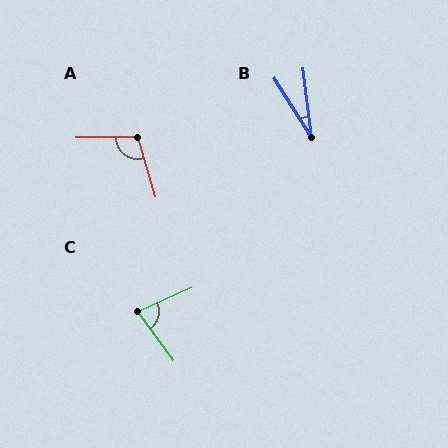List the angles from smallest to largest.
B (25°), C (78°), A (106°).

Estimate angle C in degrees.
Approximately 78 degrees.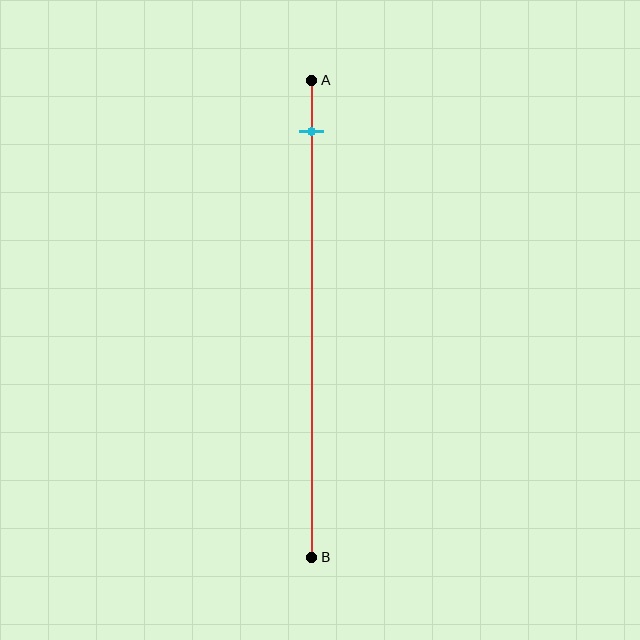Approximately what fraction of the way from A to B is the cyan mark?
The cyan mark is approximately 10% of the way from A to B.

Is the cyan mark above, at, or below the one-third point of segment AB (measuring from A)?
The cyan mark is above the one-third point of segment AB.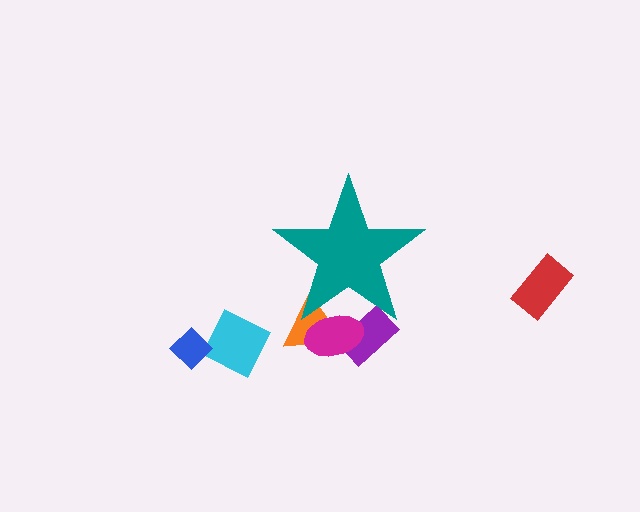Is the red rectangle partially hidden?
No, the red rectangle is fully visible.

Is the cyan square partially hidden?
No, the cyan square is fully visible.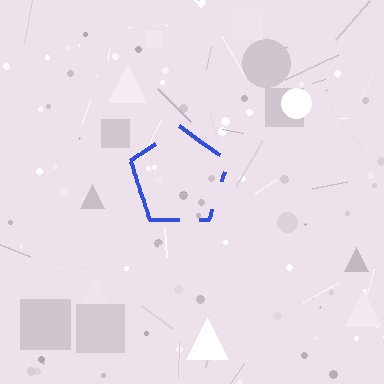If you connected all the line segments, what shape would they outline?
They would outline a pentagon.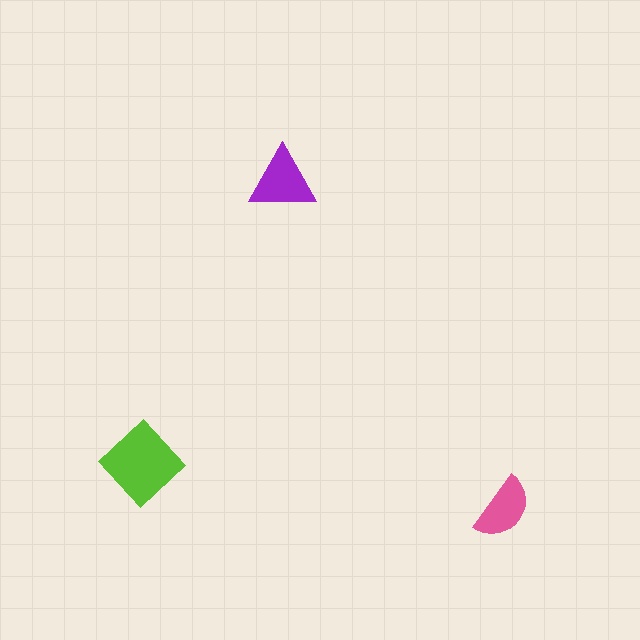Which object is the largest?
The lime diamond.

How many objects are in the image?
There are 3 objects in the image.